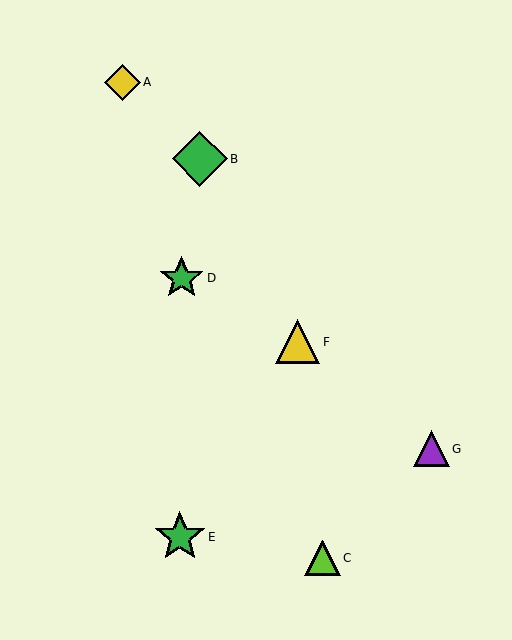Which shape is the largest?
The green diamond (labeled B) is the largest.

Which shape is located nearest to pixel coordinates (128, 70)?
The yellow diamond (labeled A) at (122, 82) is nearest to that location.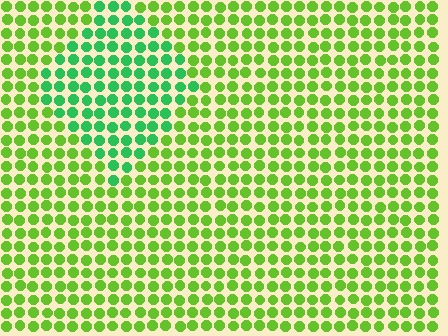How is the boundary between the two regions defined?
The boundary is defined purely by a slight shift in hue (about 40 degrees). Spacing, size, and orientation are identical on both sides.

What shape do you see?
I see a diamond.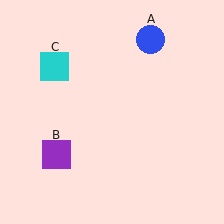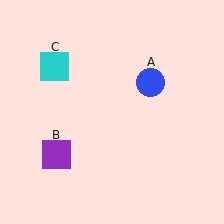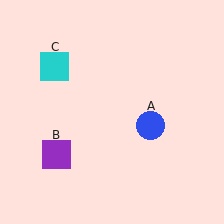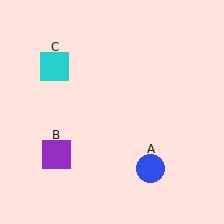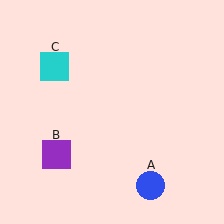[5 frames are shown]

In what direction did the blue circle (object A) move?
The blue circle (object A) moved down.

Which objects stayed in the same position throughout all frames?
Purple square (object B) and cyan square (object C) remained stationary.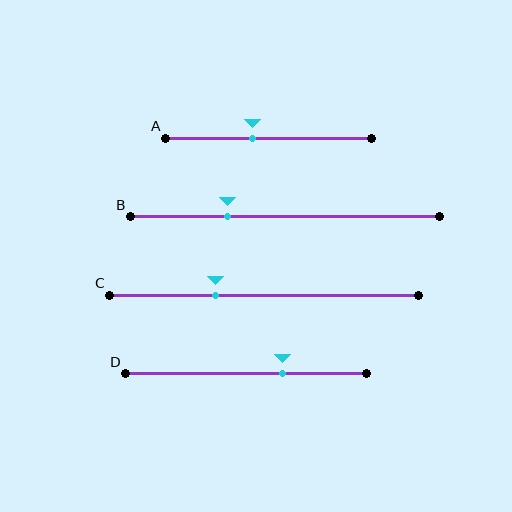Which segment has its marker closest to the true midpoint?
Segment A has its marker closest to the true midpoint.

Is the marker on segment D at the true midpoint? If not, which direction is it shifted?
No, the marker on segment D is shifted to the right by about 15% of the segment length.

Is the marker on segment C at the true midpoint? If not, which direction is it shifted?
No, the marker on segment C is shifted to the left by about 16% of the segment length.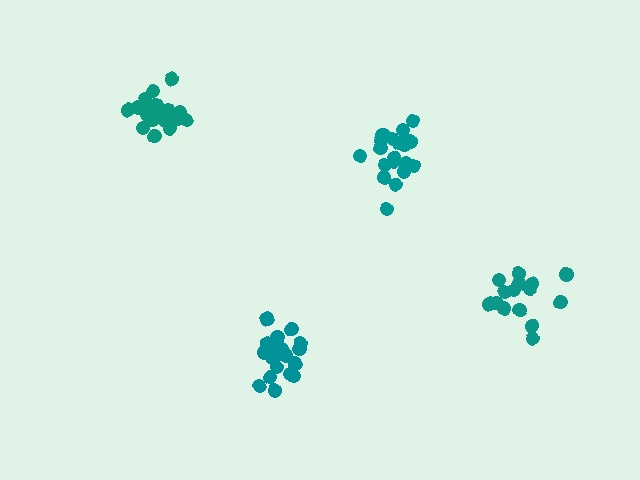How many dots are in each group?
Group 1: 21 dots, Group 2: 16 dots, Group 3: 21 dots, Group 4: 21 dots (79 total).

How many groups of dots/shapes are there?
There are 4 groups.